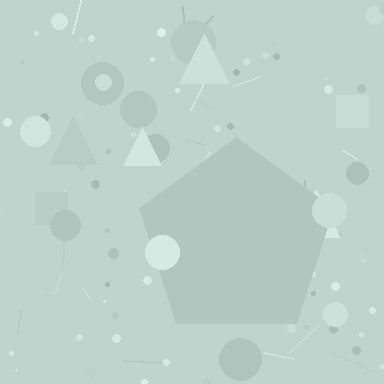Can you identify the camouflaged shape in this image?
The camouflaged shape is a pentagon.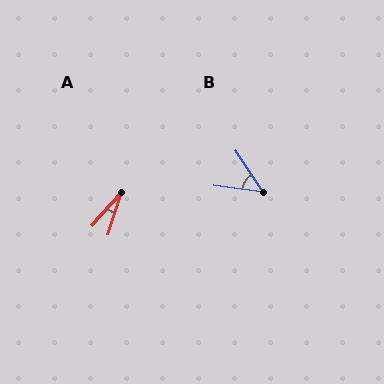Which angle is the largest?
B, at approximately 49 degrees.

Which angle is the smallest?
A, at approximately 23 degrees.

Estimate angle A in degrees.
Approximately 23 degrees.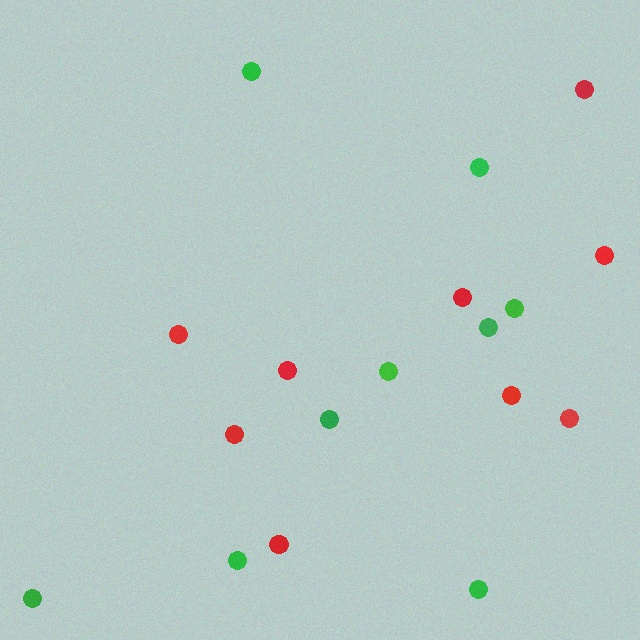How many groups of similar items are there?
There are 2 groups: one group of green circles (9) and one group of red circles (9).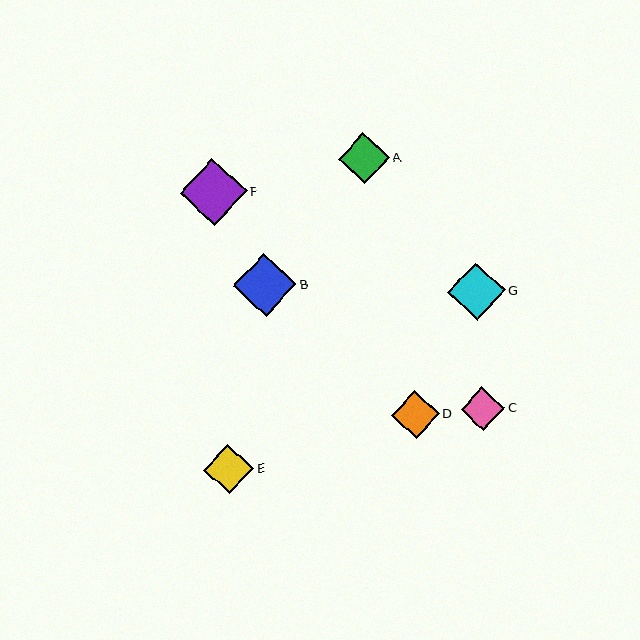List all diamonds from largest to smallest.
From largest to smallest: F, B, G, A, E, D, C.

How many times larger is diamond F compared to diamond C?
Diamond F is approximately 1.5 times the size of diamond C.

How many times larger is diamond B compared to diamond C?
Diamond B is approximately 1.5 times the size of diamond C.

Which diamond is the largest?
Diamond F is the largest with a size of approximately 67 pixels.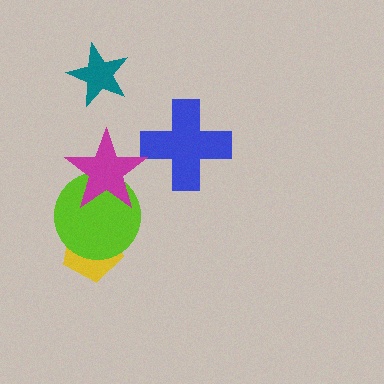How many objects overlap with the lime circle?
2 objects overlap with the lime circle.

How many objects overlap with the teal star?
0 objects overlap with the teal star.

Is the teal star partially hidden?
No, no other shape covers it.